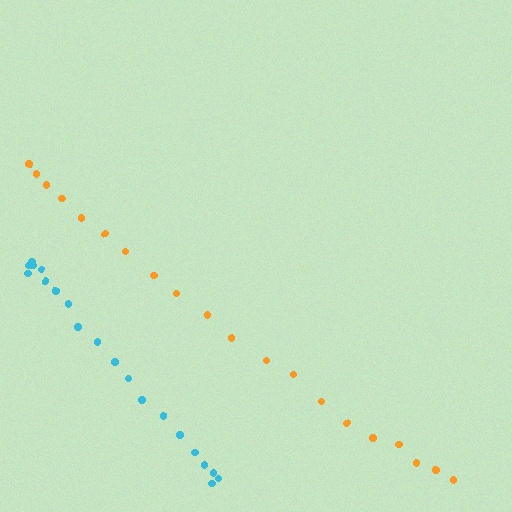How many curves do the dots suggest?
There are 2 distinct paths.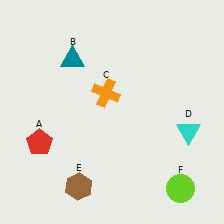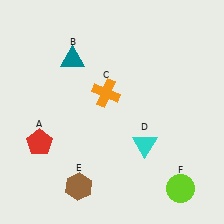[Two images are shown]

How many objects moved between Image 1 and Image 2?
1 object moved between the two images.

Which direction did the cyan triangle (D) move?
The cyan triangle (D) moved left.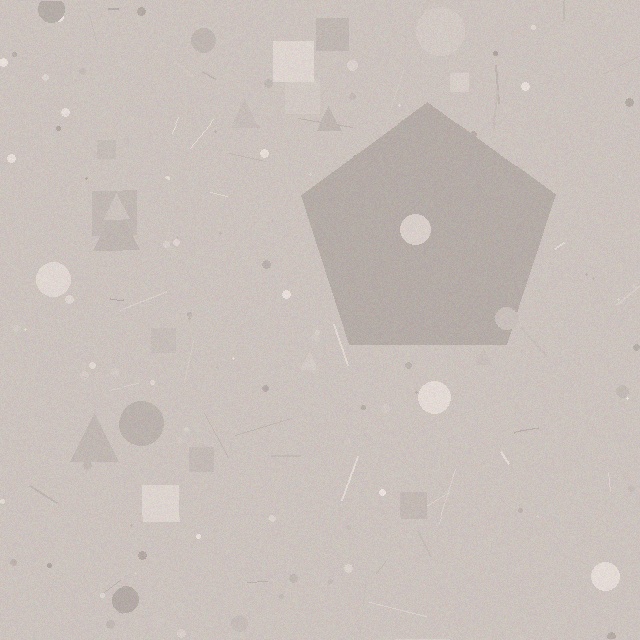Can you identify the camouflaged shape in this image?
The camouflaged shape is a pentagon.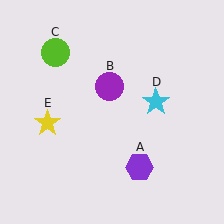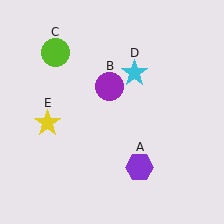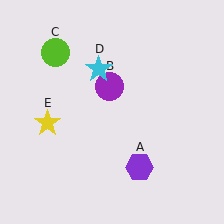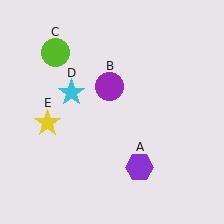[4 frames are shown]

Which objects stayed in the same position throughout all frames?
Purple hexagon (object A) and purple circle (object B) and lime circle (object C) and yellow star (object E) remained stationary.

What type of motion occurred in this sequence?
The cyan star (object D) rotated counterclockwise around the center of the scene.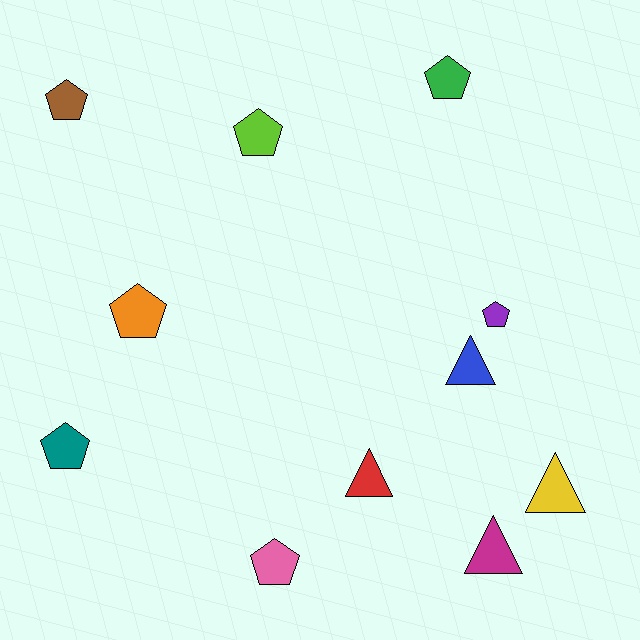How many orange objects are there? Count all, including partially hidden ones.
There is 1 orange object.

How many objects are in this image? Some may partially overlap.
There are 11 objects.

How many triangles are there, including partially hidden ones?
There are 4 triangles.